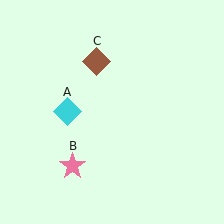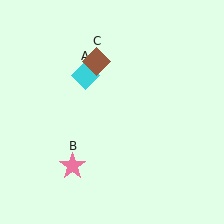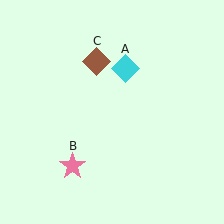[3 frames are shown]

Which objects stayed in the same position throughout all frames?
Pink star (object B) and brown diamond (object C) remained stationary.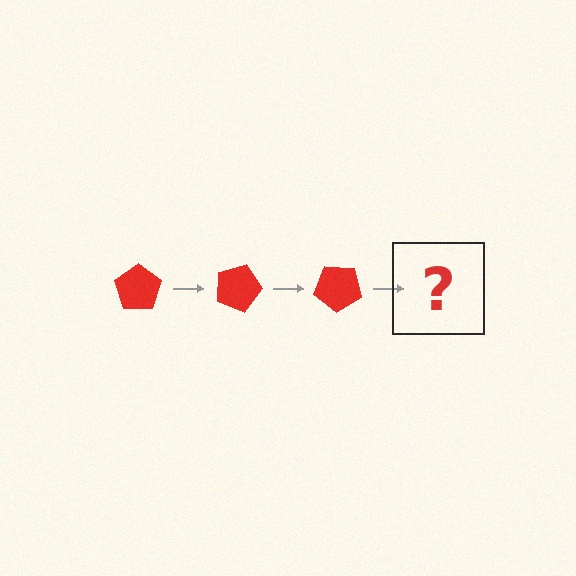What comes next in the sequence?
The next element should be a red pentagon rotated 60 degrees.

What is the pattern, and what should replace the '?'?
The pattern is that the pentagon rotates 20 degrees each step. The '?' should be a red pentagon rotated 60 degrees.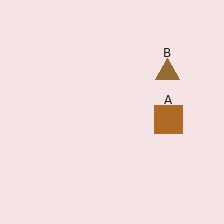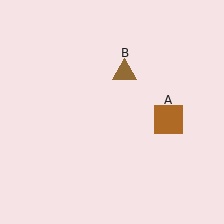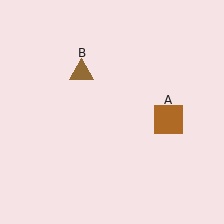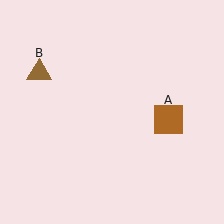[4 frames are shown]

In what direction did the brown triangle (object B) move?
The brown triangle (object B) moved left.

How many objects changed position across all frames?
1 object changed position: brown triangle (object B).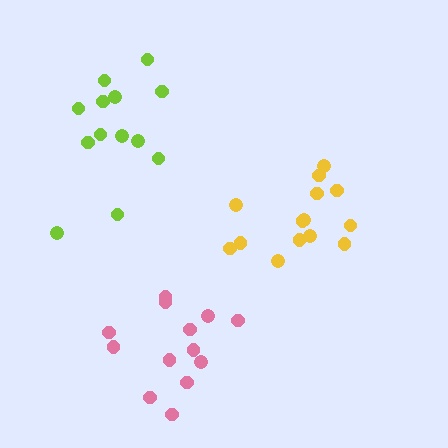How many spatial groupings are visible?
There are 3 spatial groupings.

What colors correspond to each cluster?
The clusters are colored: pink, yellow, lime.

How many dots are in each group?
Group 1: 13 dots, Group 2: 14 dots, Group 3: 13 dots (40 total).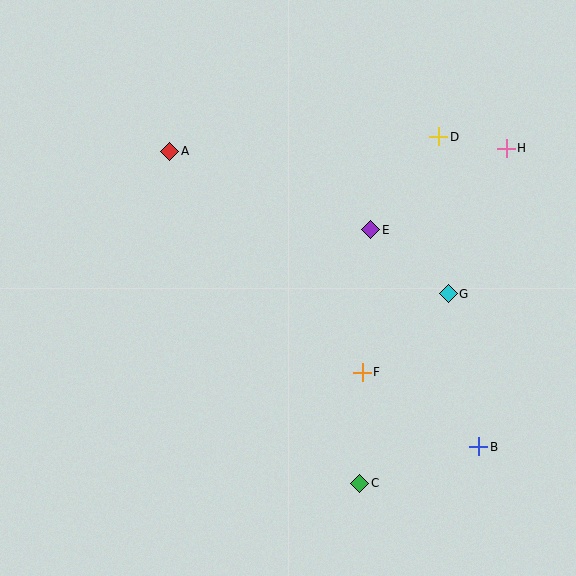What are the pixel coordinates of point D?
Point D is at (439, 137).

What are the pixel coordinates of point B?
Point B is at (479, 447).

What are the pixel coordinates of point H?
Point H is at (506, 148).